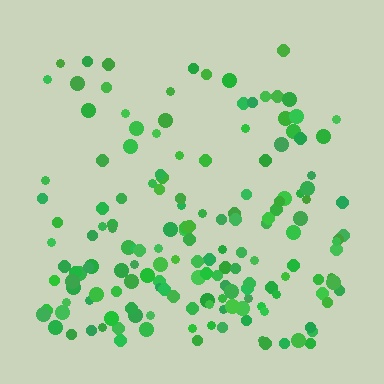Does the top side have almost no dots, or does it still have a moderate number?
Still a moderate number, just noticeably fewer than the bottom.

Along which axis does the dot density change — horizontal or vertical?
Vertical.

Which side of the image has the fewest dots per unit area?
The top.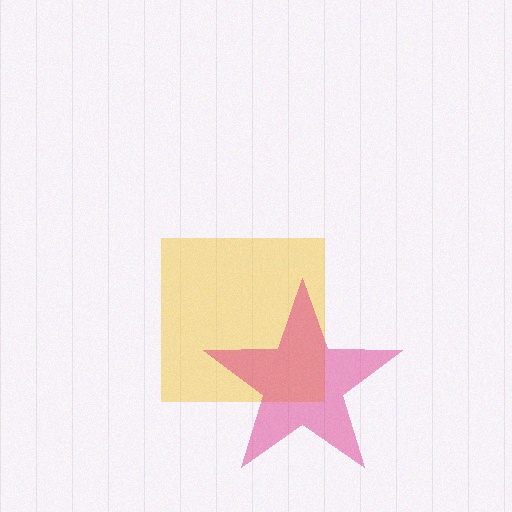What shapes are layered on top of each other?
The layered shapes are: a yellow square, a magenta star.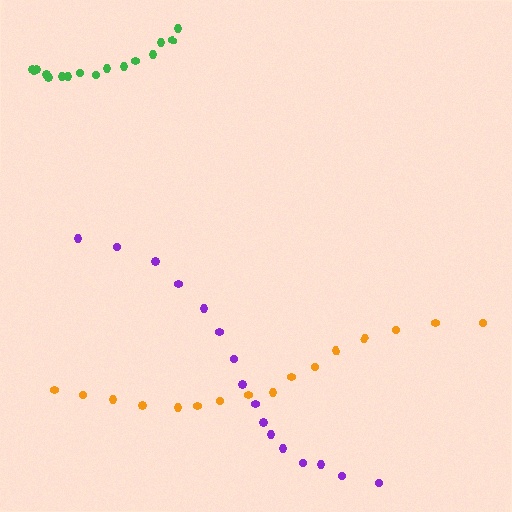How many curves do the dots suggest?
There are 3 distinct paths.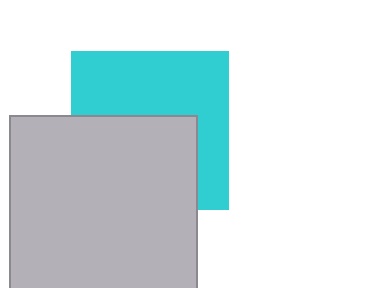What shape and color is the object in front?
The object in front is a light gray rectangle.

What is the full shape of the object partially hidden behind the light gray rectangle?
The partially hidden object is a cyan square.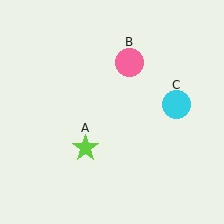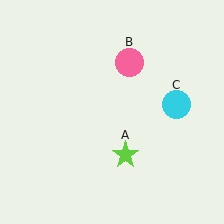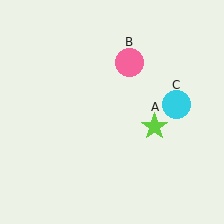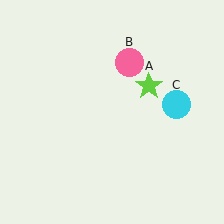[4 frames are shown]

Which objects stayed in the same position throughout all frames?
Pink circle (object B) and cyan circle (object C) remained stationary.